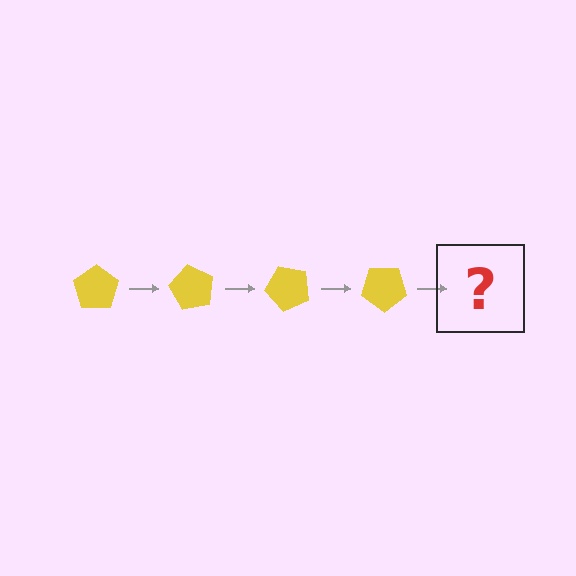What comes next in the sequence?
The next element should be a yellow pentagon rotated 240 degrees.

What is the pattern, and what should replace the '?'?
The pattern is that the pentagon rotates 60 degrees each step. The '?' should be a yellow pentagon rotated 240 degrees.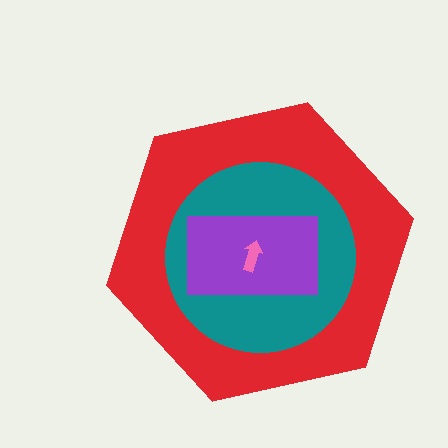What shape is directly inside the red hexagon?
The teal circle.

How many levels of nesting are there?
4.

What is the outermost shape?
The red hexagon.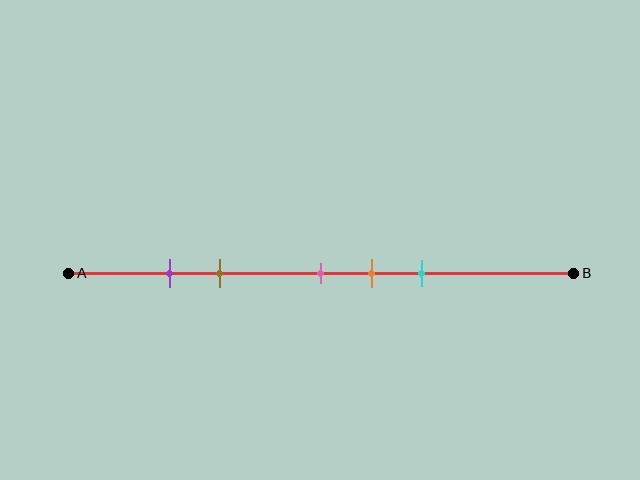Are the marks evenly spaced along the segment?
No, the marks are not evenly spaced.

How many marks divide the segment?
There are 5 marks dividing the segment.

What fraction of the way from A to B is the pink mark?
The pink mark is approximately 50% (0.5) of the way from A to B.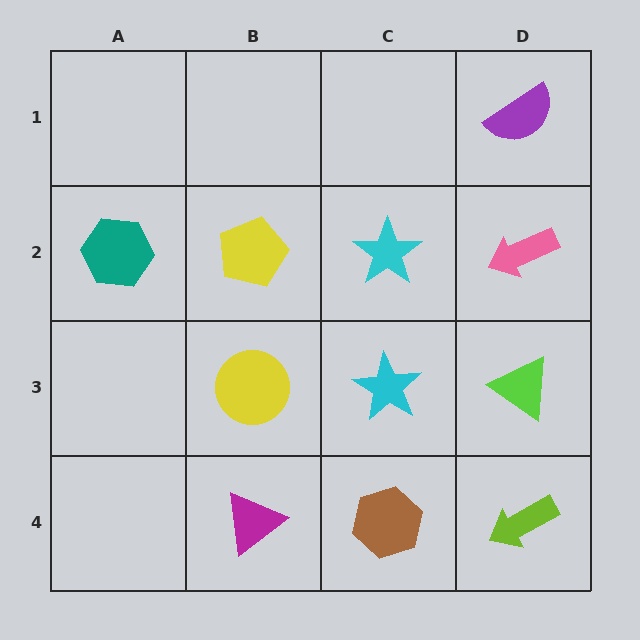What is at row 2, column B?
A yellow pentagon.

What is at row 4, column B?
A magenta triangle.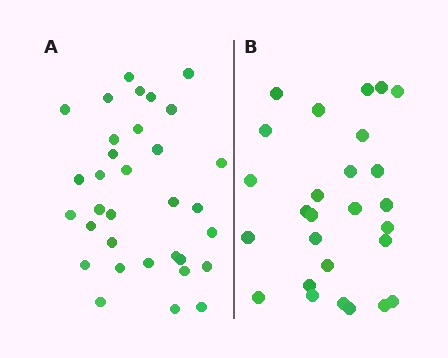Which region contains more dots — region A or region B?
Region A (the left region) has more dots.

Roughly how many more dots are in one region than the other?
Region A has about 6 more dots than region B.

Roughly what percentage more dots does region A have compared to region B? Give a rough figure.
About 20% more.